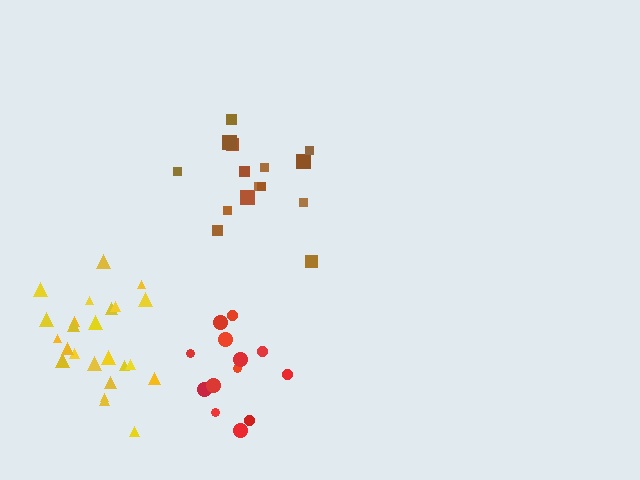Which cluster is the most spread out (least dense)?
Brown.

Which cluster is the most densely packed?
Yellow.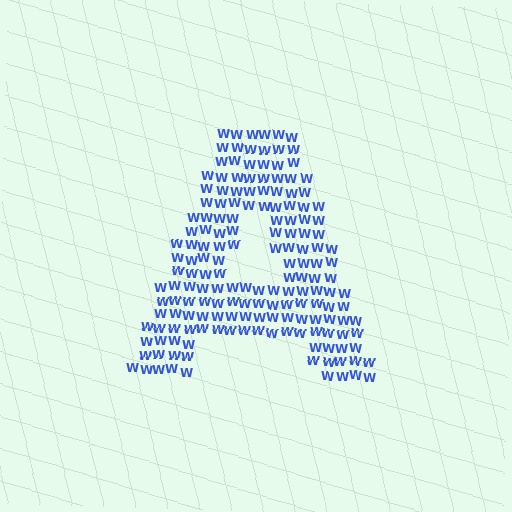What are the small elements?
The small elements are letter W's.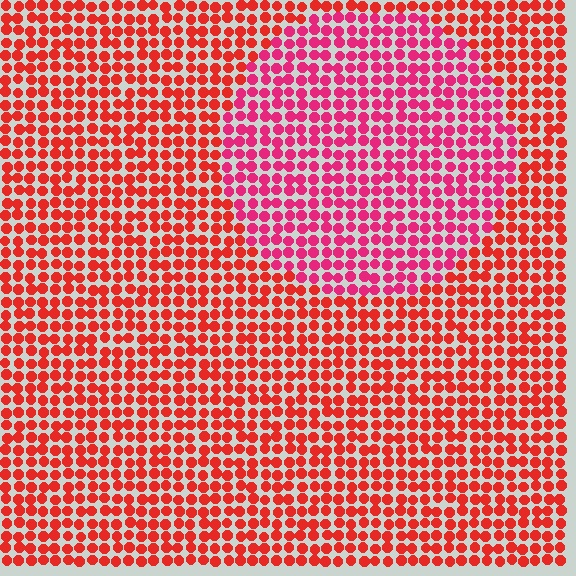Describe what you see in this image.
The image is filled with small red elements in a uniform arrangement. A circle-shaped region is visible where the elements are tinted to a slightly different hue, forming a subtle color boundary.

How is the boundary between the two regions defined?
The boundary is defined purely by a slight shift in hue (about 28 degrees). Spacing, size, and orientation are identical on both sides.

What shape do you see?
I see a circle.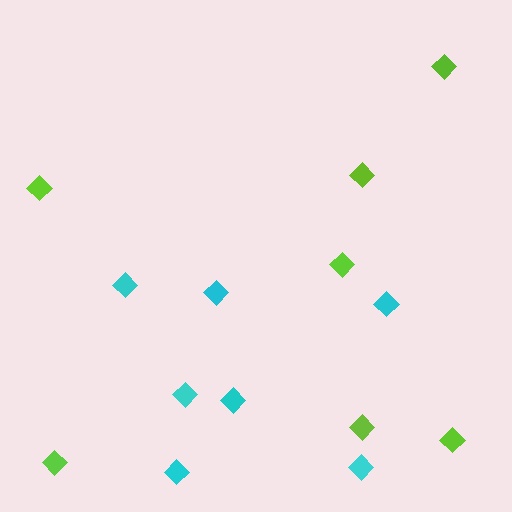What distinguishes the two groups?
There are 2 groups: one group of cyan diamonds (7) and one group of lime diamonds (7).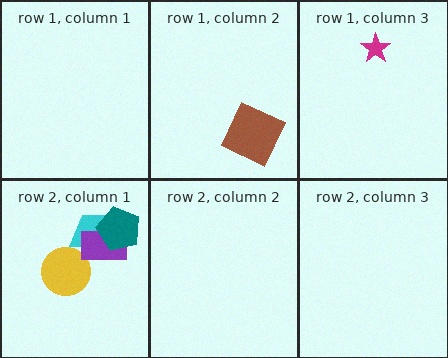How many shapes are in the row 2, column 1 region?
4.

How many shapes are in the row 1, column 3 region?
1.